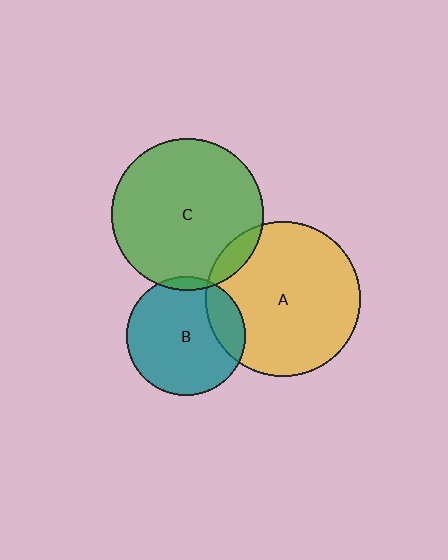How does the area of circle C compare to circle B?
Approximately 1.6 times.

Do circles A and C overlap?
Yes.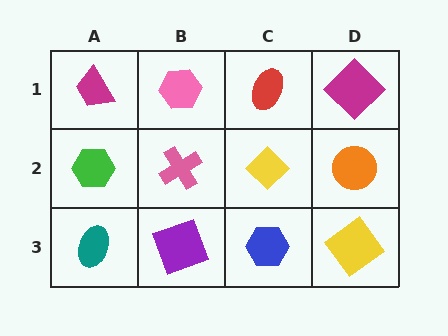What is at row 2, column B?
A pink cross.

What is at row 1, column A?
A magenta trapezoid.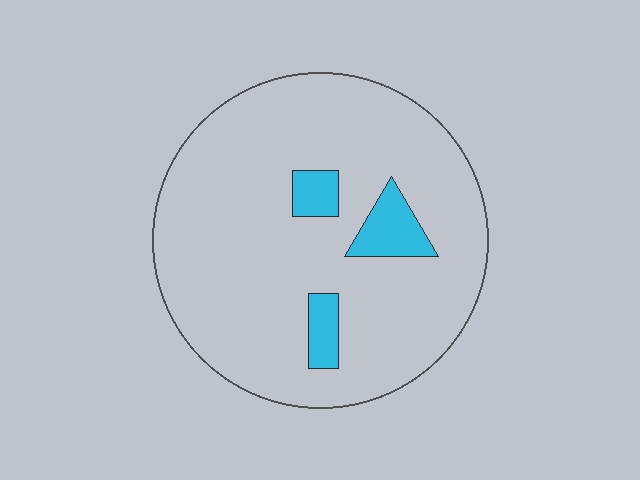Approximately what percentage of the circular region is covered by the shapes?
Approximately 10%.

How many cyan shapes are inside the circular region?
3.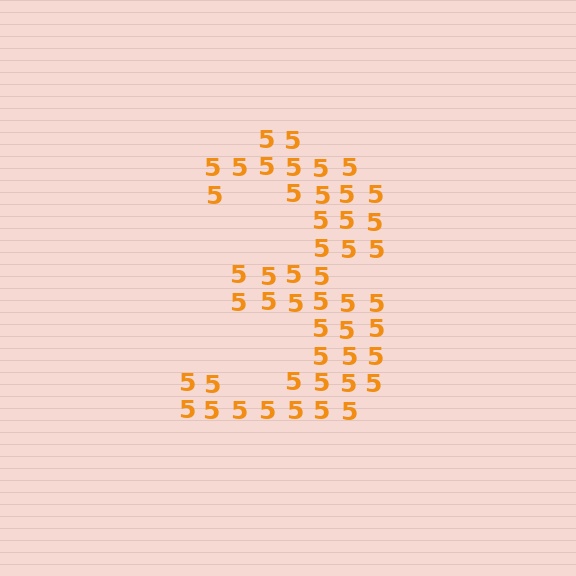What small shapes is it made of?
It is made of small digit 5's.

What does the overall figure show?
The overall figure shows the digit 3.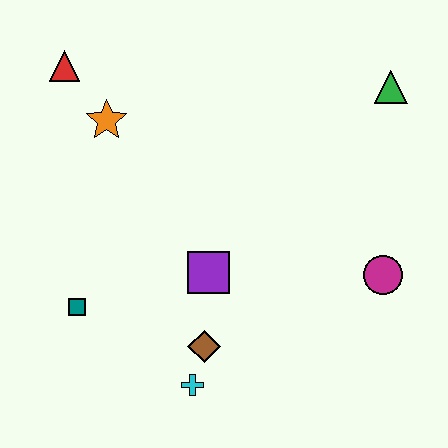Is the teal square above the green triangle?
No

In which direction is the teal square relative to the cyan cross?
The teal square is to the left of the cyan cross.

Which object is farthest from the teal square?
The green triangle is farthest from the teal square.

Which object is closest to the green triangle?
The magenta circle is closest to the green triangle.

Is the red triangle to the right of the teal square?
No